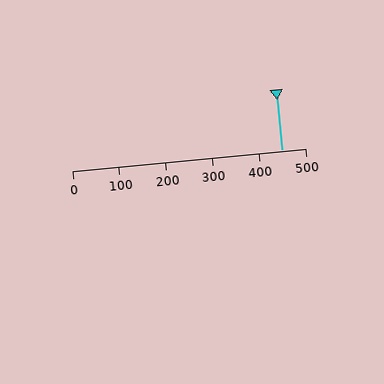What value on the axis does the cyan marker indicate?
The marker indicates approximately 450.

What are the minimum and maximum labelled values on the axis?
The axis runs from 0 to 500.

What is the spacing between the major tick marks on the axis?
The major ticks are spaced 100 apart.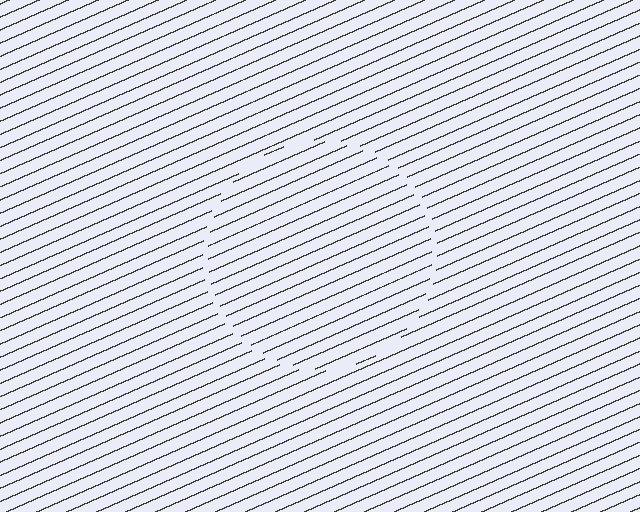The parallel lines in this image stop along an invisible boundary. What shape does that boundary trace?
An illusory circle. The interior of the shape contains the same grating, shifted by half a period — the contour is defined by the phase discontinuity where line-ends from the inner and outer gratings abut.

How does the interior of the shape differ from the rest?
The interior of the shape contains the same grating, shifted by half a period — the contour is defined by the phase discontinuity where line-ends from the inner and outer gratings abut.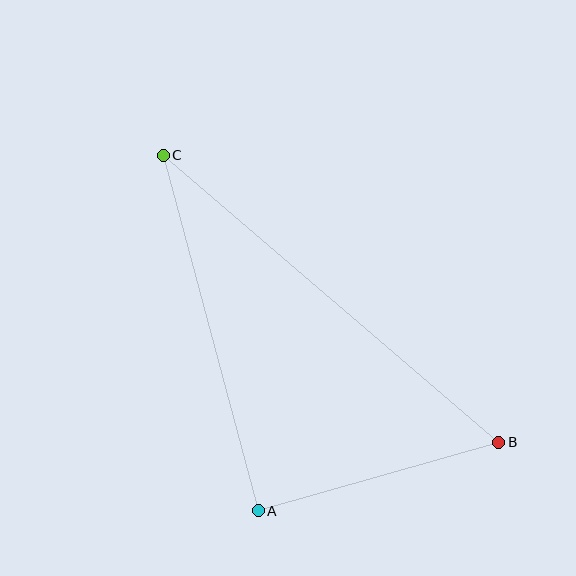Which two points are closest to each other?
Points A and B are closest to each other.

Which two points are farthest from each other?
Points B and C are farthest from each other.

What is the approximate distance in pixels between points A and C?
The distance between A and C is approximately 368 pixels.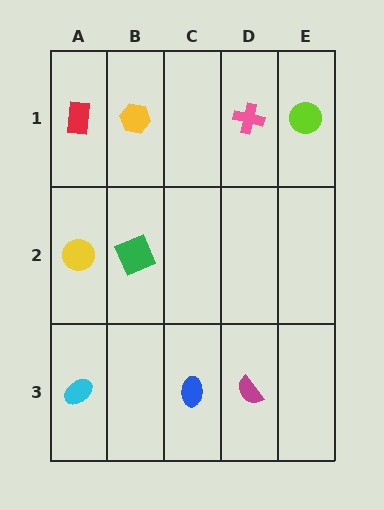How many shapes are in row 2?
2 shapes.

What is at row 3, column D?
A magenta semicircle.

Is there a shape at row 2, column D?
No, that cell is empty.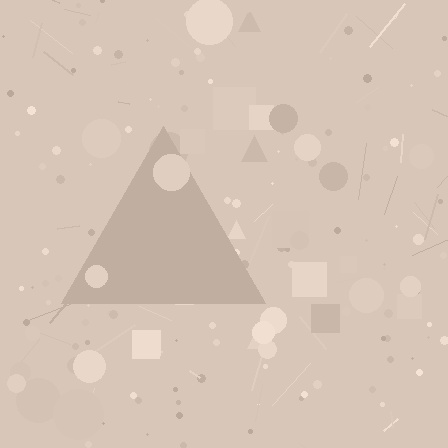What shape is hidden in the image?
A triangle is hidden in the image.